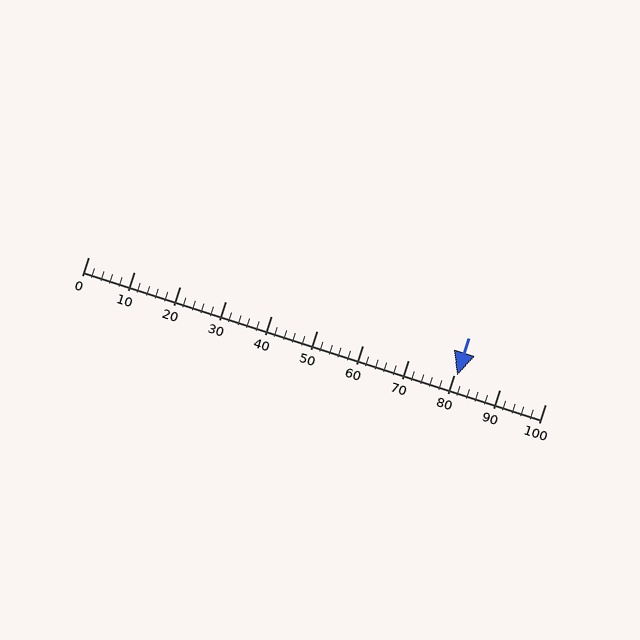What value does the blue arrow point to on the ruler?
The blue arrow points to approximately 81.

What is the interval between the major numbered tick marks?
The major tick marks are spaced 10 units apart.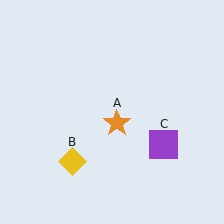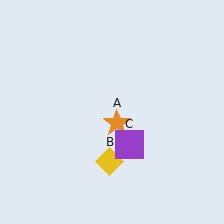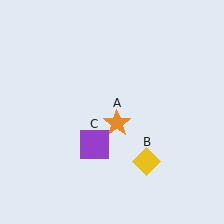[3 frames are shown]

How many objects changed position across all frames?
2 objects changed position: yellow diamond (object B), purple square (object C).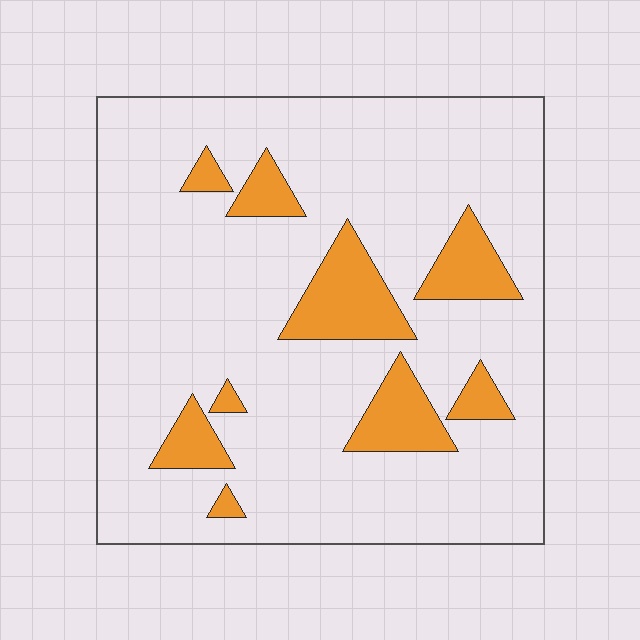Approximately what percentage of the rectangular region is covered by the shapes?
Approximately 15%.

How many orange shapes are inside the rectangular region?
9.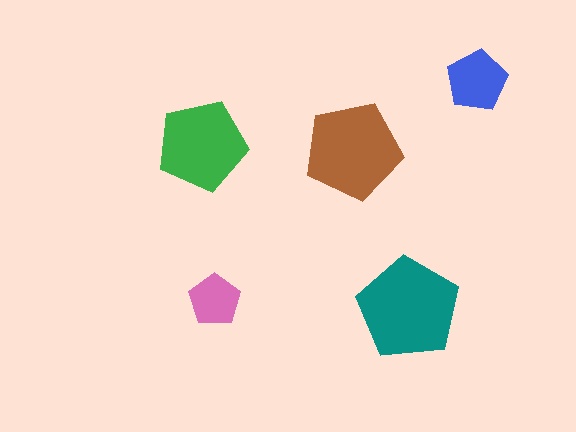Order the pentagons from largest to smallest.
the teal one, the brown one, the green one, the blue one, the pink one.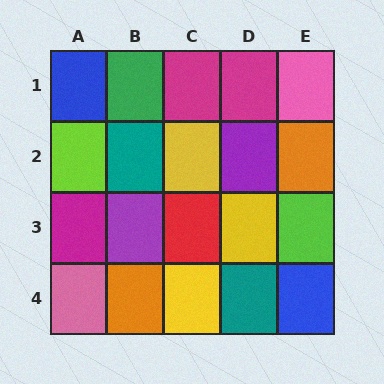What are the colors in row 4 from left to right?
Pink, orange, yellow, teal, blue.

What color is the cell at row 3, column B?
Purple.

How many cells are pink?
2 cells are pink.